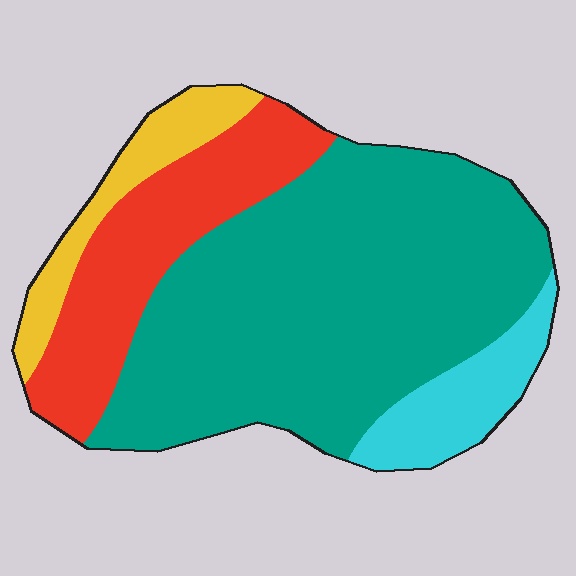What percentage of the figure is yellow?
Yellow takes up about one tenth (1/10) of the figure.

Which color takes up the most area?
Teal, at roughly 60%.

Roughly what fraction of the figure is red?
Red covers 21% of the figure.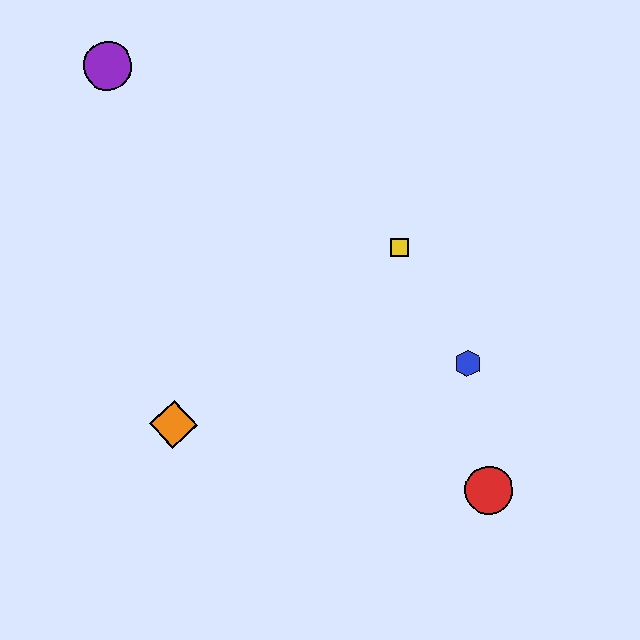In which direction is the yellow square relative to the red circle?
The yellow square is above the red circle.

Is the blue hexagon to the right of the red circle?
No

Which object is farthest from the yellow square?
The purple circle is farthest from the yellow square.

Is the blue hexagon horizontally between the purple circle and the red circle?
Yes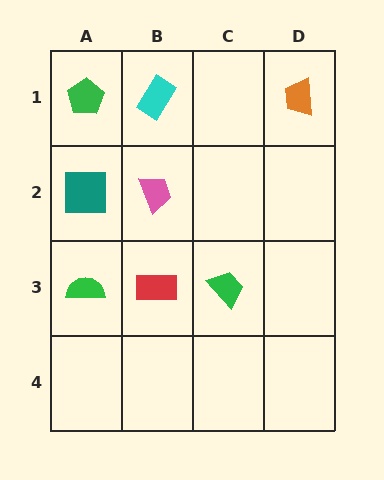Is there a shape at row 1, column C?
No, that cell is empty.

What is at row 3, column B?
A red rectangle.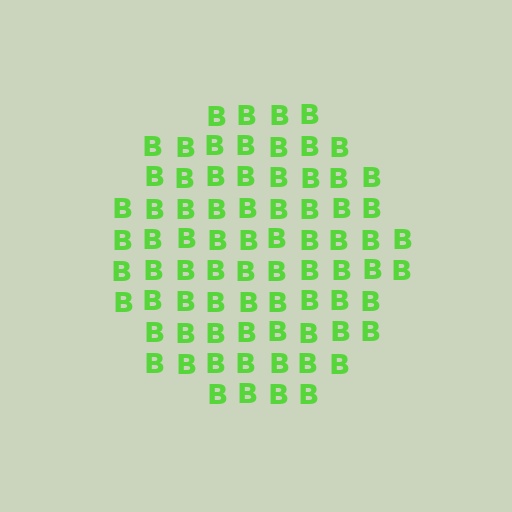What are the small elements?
The small elements are letter B's.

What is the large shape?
The large shape is a circle.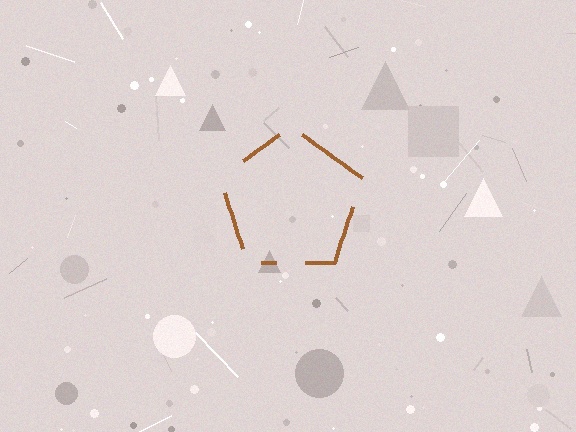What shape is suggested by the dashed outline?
The dashed outline suggests a pentagon.